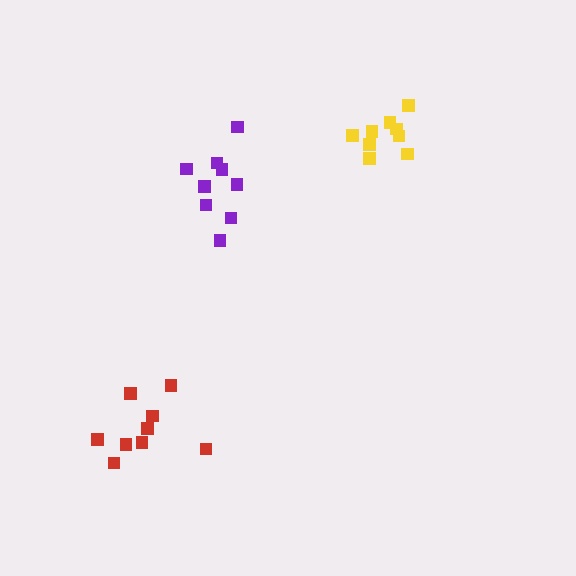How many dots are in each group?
Group 1: 9 dots, Group 2: 9 dots, Group 3: 9 dots (27 total).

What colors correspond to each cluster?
The clusters are colored: purple, red, yellow.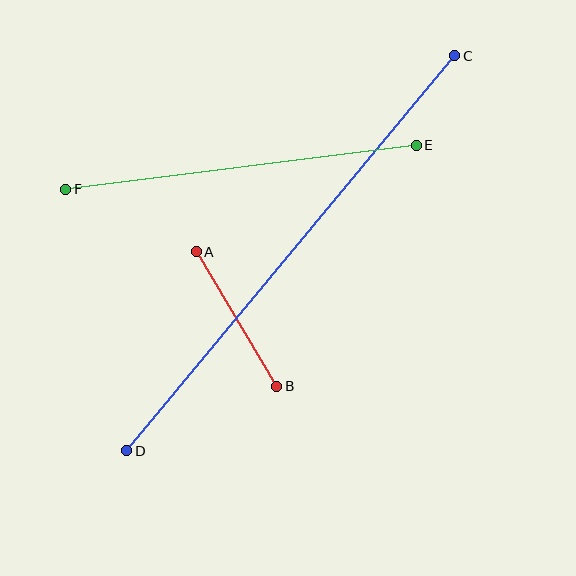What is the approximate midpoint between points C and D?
The midpoint is at approximately (291, 253) pixels.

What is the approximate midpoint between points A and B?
The midpoint is at approximately (236, 319) pixels.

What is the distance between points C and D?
The distance is approximately 514 pixels.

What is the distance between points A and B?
The distance is approximately 156 pixels.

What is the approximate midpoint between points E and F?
The midpoint is at approximately (241, 167) pixels.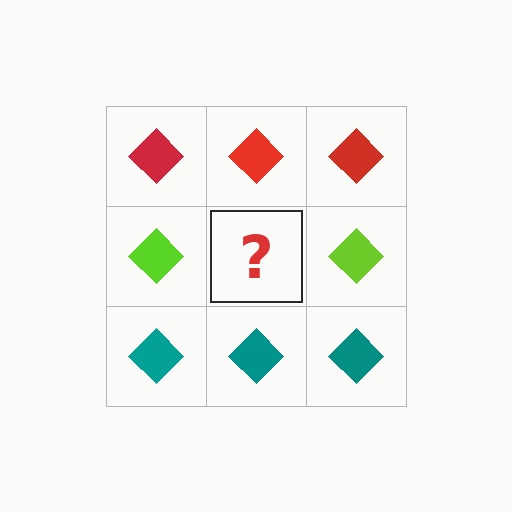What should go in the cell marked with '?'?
The missing cell should contain a lime diamond.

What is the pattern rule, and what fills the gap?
The rule is that each row has a consistent color. The gap should be filled with a lime diamond.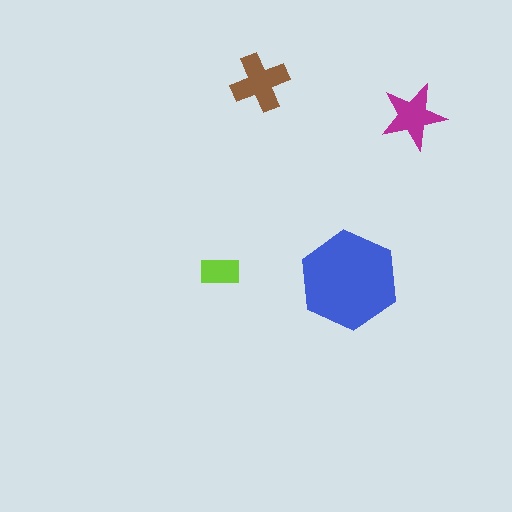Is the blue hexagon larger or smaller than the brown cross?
Larger.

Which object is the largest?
The blue hexagon.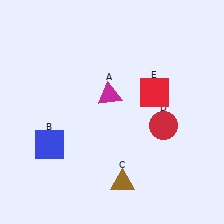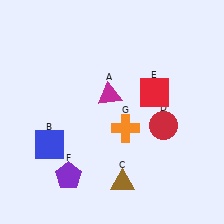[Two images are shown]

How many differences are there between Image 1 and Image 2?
There are 2 differences between the two images.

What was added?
A purple pentagon (F), an orange cross (G) were added in Image 2.